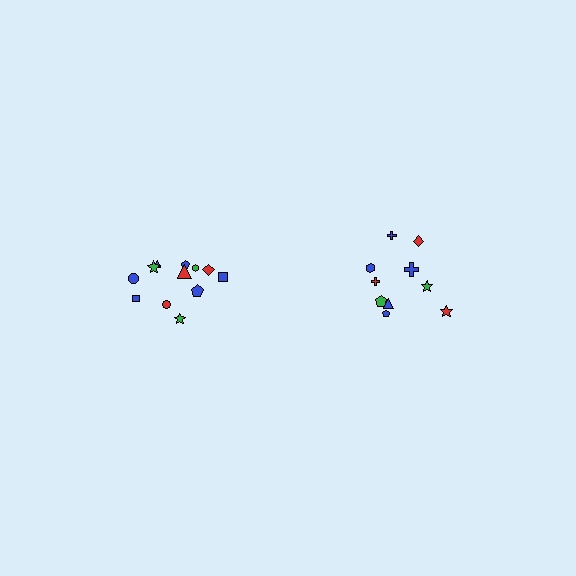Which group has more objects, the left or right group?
The left group.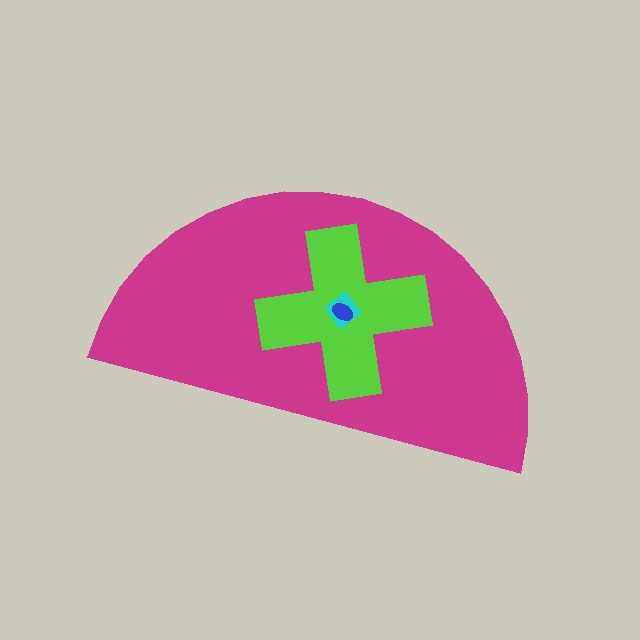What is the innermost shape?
The blue ellipse.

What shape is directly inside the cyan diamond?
The blue ellipse.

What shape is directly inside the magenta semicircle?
The lime cross.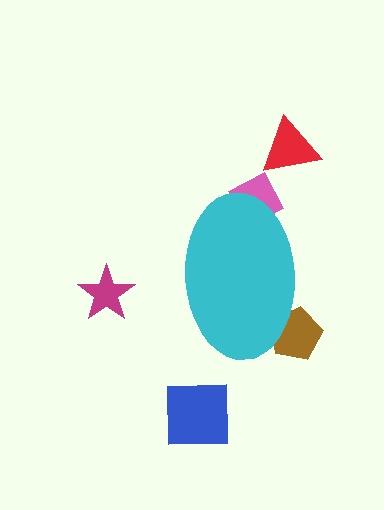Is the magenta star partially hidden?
No, the magenta star is fully visible.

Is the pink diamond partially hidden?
Yes, the pink diamond is partially hidden behind the cyan ellipse.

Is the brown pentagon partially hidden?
Yes, the brown pentagon is partially hidden behind the cyan ellipse.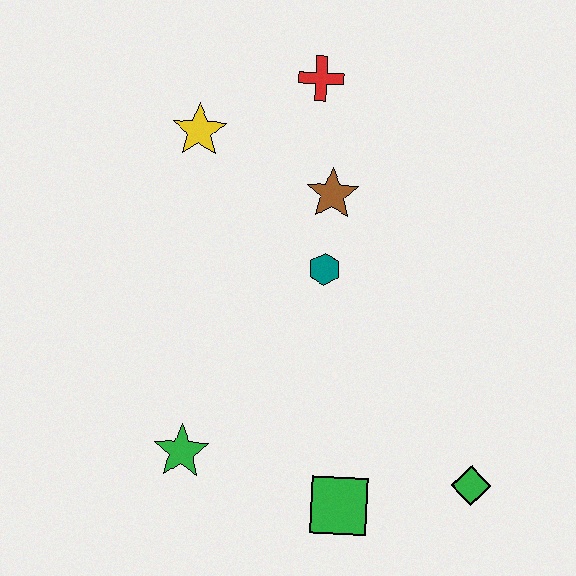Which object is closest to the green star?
The green square is closest to the green star.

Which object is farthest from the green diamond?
The yellow star is farthest from the green diamond.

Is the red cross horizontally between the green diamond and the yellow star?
Yes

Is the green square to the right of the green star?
Yes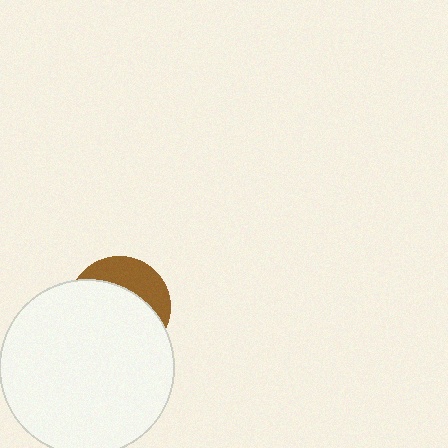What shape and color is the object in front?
The object in front is a white circle.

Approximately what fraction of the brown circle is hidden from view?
Roughly 68% of the brown circle is hidden behind the white circle.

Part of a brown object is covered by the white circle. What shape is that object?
It is a circle.